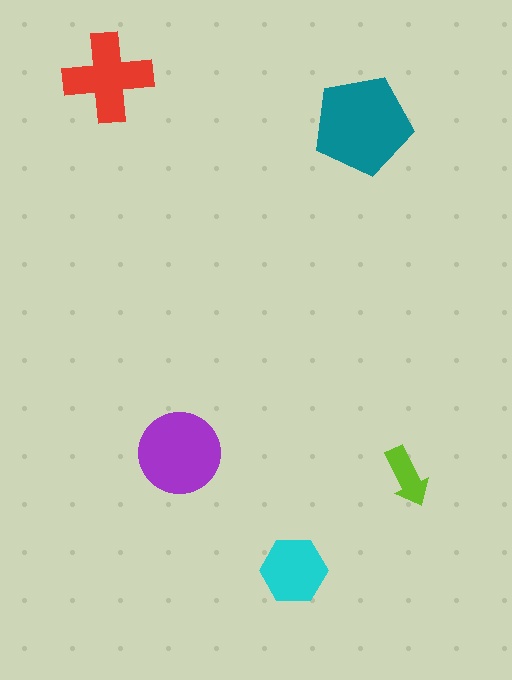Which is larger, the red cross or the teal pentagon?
The teal pentagon.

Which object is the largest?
The teal pentagon.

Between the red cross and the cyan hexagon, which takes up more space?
The red cross.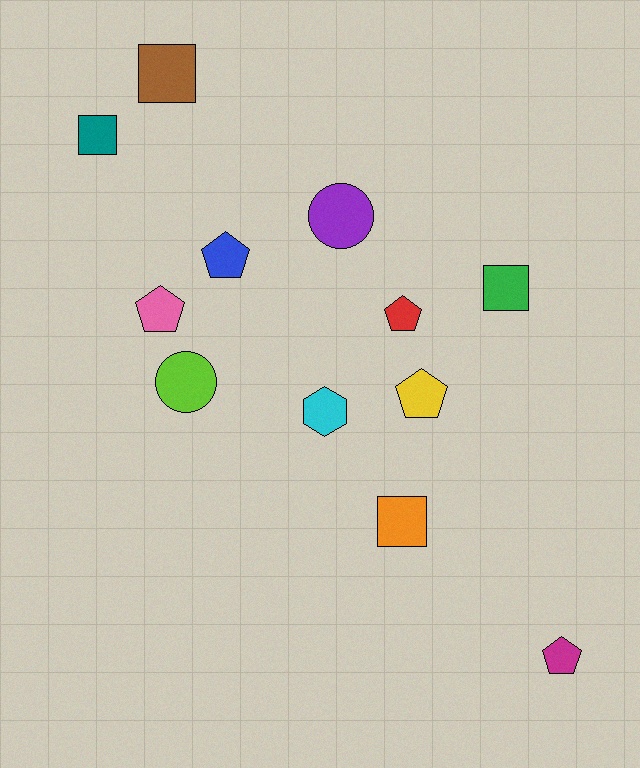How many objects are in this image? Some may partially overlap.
There are 12 objects.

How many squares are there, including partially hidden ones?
There are 4 squares.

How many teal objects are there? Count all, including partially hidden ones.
There is 1 teal object.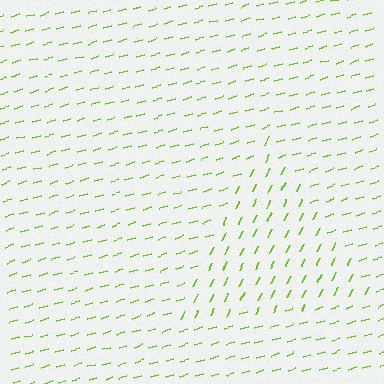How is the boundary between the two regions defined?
The boundary is defined purely by a change in line orientation (approximately 45 degrees difference). All lines are the same color and thickness.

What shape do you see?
I see a triangle.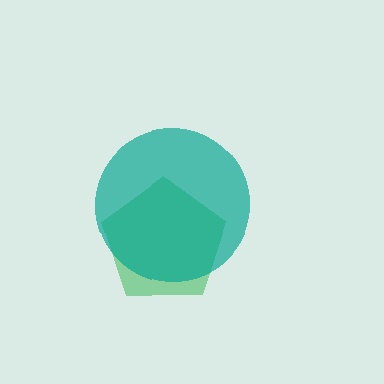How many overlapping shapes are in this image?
There are 2 overlapping shapes in the image.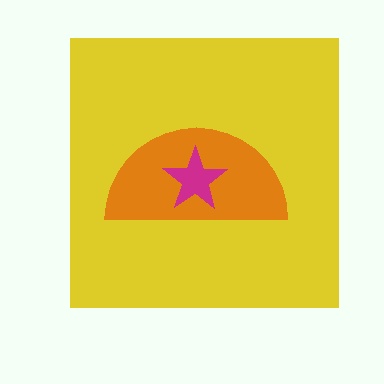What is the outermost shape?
The yellow square.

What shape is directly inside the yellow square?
The orange semicircle.